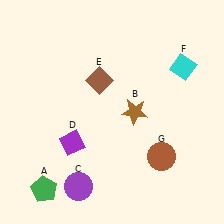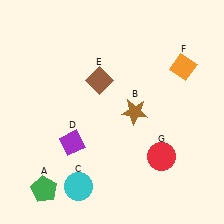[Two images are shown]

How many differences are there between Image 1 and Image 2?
There are 3 differences between the two images.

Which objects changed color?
C changed from purple to cyan. F changed from cyan to orange. G changed from brown to red.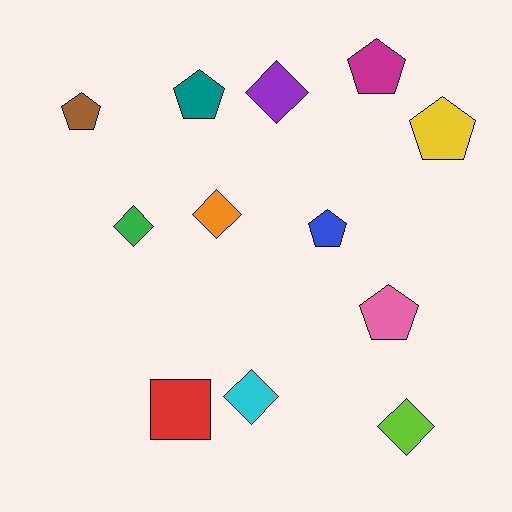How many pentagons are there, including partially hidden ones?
There are 6 pentagons.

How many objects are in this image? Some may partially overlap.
There are 12 objects.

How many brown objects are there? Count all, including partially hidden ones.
There is 1 brown object.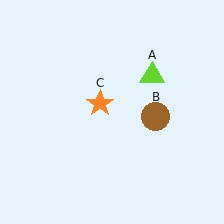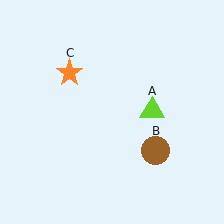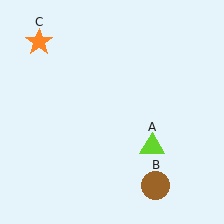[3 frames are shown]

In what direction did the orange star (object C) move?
The orange star (object C) moved up and to the left.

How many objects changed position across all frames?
3 objects changed position: lime triangle (object A), brown circle (object B), orange star (object C).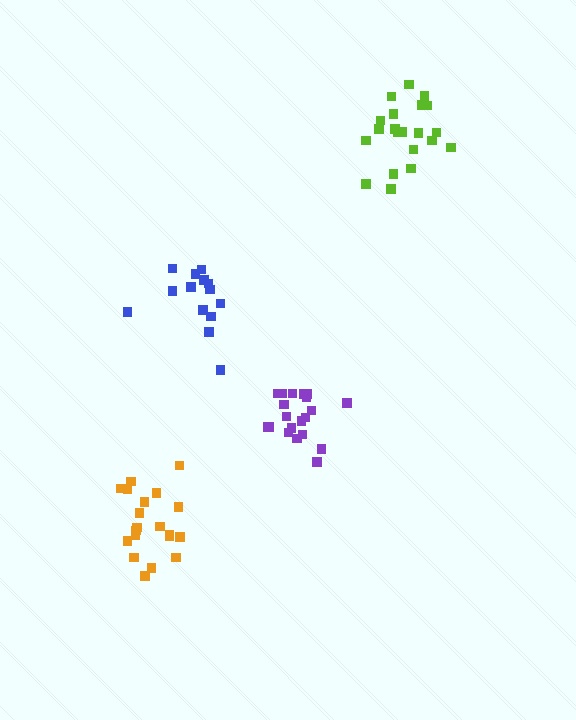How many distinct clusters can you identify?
There are 4 distinct clusters.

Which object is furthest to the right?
The lime cluster is rightmost.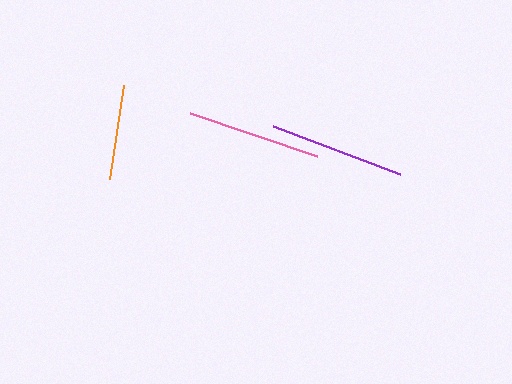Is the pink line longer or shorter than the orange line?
The pink line is longer than the orange line.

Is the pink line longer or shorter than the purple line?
The purple line is longer than the pink line.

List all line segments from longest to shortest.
From longest to shortest: purple, pink, orange.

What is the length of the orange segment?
The orange segment is approximately 95 pixels long.